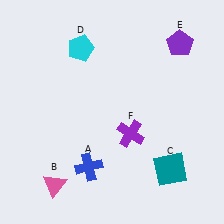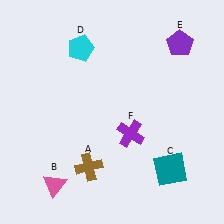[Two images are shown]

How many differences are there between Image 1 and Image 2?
There is 1 difference between the two images.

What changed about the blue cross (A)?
In Image 1, A is blue. In Image 2, it changed to brown.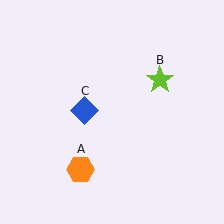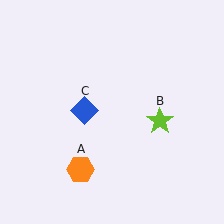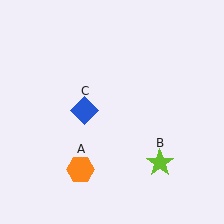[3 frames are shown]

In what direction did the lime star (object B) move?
The lime star (object B) moved down.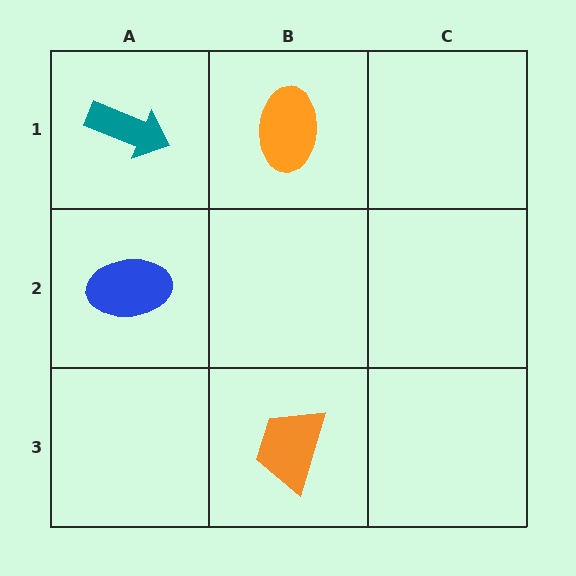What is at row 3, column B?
An orange trapezoid.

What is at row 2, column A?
A blue ellipse.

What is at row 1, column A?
A teal arrow.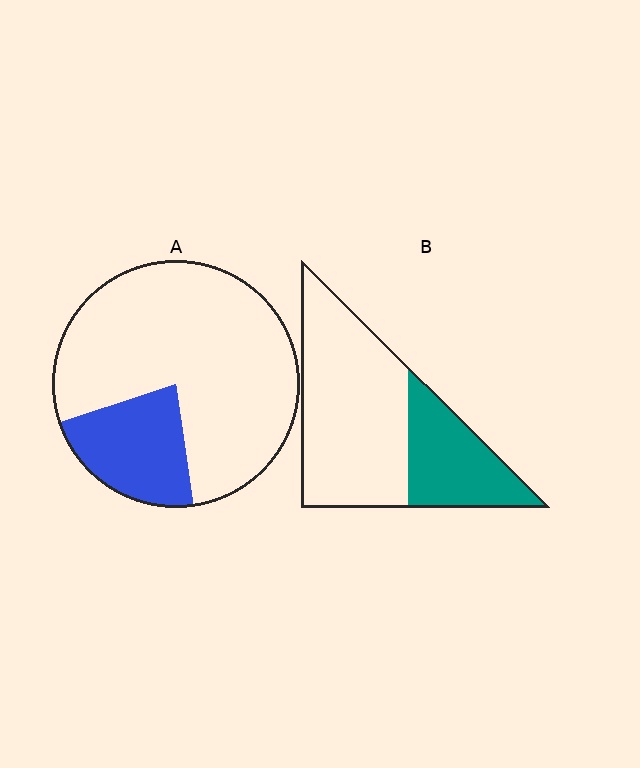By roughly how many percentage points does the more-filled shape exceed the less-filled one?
By roughly 10 percentage points (B over A).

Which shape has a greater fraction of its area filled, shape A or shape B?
Shape B.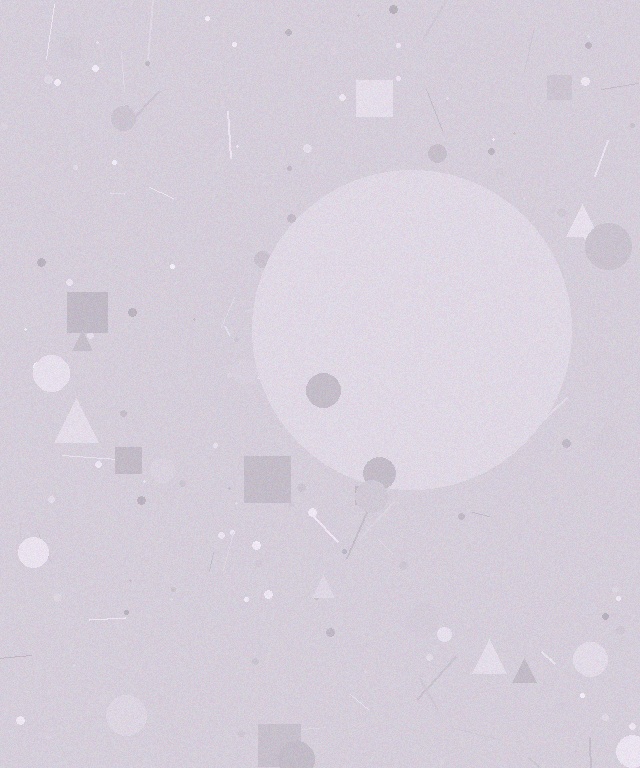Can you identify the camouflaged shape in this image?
The camouflaged shape is a circle.